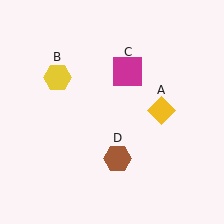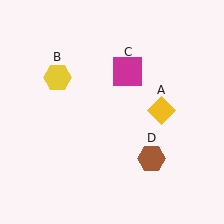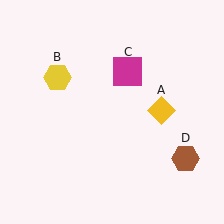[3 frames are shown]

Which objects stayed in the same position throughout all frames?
Yellow diamond (object A) and yellow hexagon (object B) and magenta square (object C) remained stationary.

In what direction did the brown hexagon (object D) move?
The brown hexagon (object D) moved right.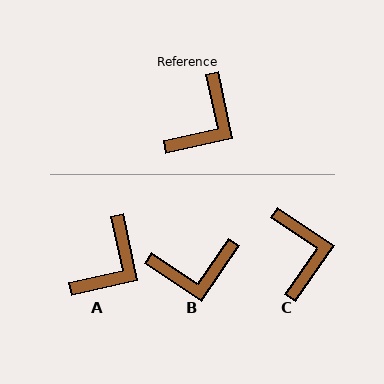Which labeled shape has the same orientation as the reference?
A.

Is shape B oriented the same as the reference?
No, it is off by about 46 degrees.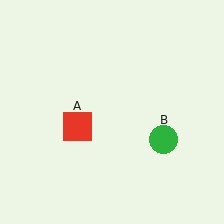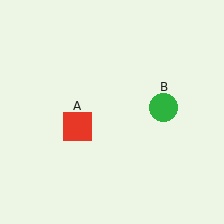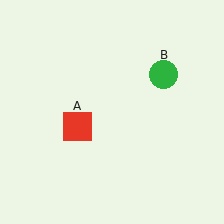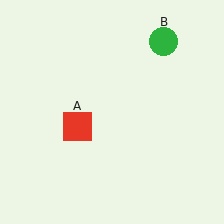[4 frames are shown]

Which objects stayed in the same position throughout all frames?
Red square (object A) remained stationary.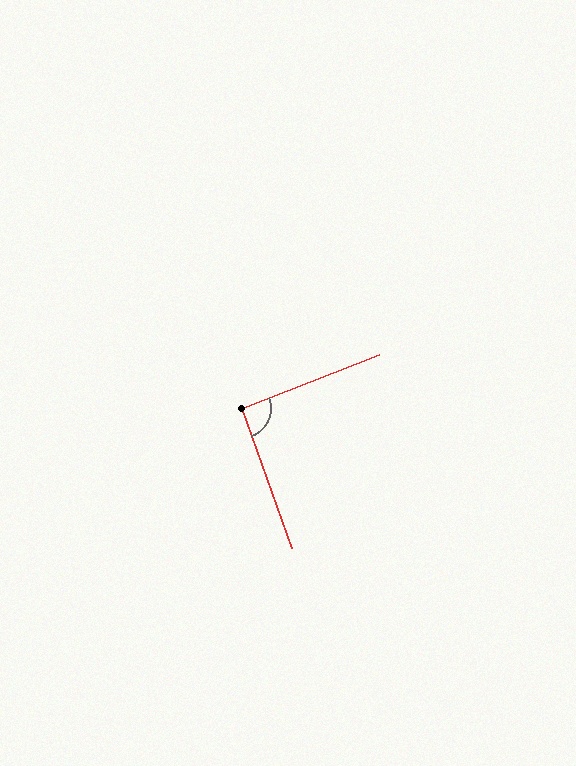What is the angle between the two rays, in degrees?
Approximately 92 degrees.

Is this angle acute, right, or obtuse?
It is approximately a right angle.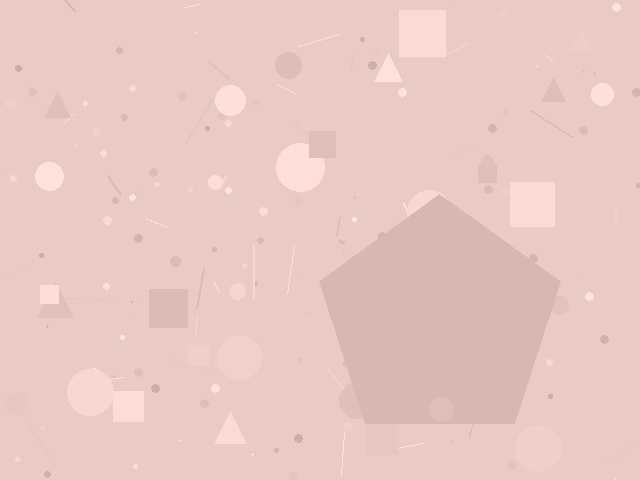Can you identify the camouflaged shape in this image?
The camouflaged shape is a pentagon.